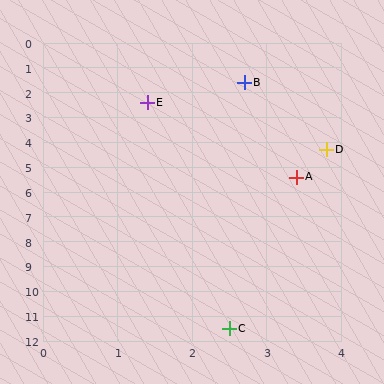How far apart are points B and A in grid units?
Points B and A are about 3.9 grid units apart.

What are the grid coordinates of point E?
Point E is at approximately (1.4, 2.4).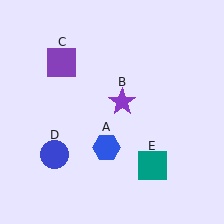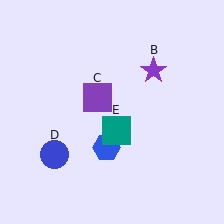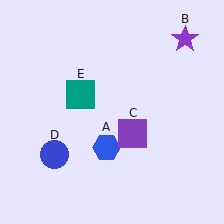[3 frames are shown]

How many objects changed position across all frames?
3 objects changed position: purple star (object B), purple square (object C), teal square (object E).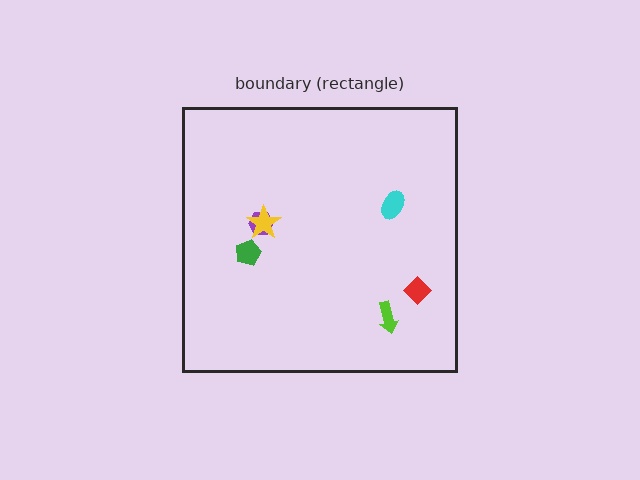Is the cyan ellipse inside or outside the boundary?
Inside.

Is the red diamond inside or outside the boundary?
Inside.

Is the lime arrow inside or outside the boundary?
Inside.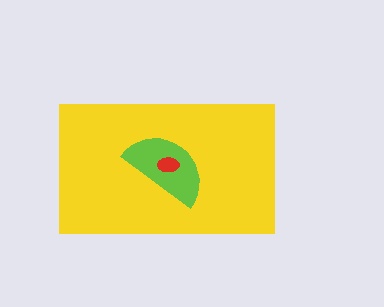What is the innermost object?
The red ellipse.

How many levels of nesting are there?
3.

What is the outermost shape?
The yellow rectangle.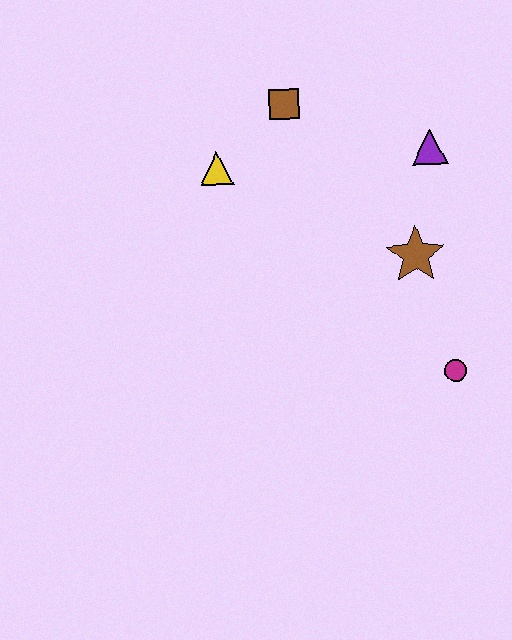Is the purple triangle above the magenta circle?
Yes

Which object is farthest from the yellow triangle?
The magenta circle is farthest from the yellow triangle.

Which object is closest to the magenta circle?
The brown star is closest to the magenta circle.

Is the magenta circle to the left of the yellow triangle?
No